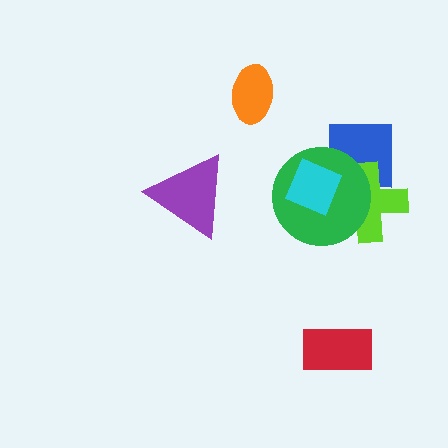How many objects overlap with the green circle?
3 objects overlap with the green circle.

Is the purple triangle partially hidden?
No, no other shape covers it.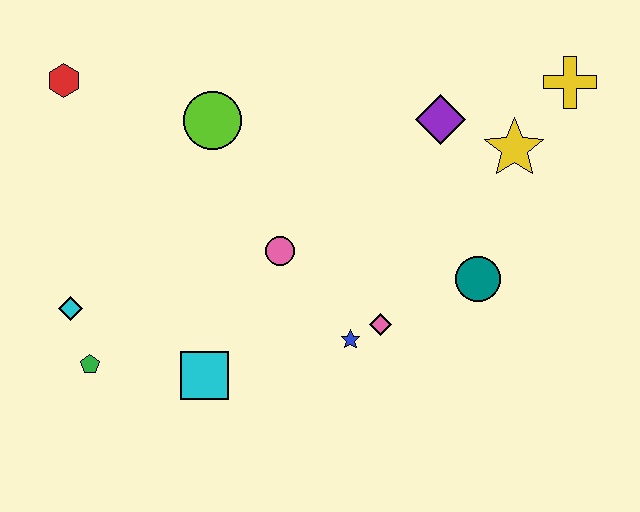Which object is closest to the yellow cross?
The yellow star is closest to the yellow cross.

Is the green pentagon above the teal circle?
No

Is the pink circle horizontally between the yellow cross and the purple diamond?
No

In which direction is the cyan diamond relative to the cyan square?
The cyan diamond is to the left of the cyan square.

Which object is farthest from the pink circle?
The yellow cross is farthest from the pink circle.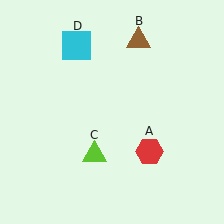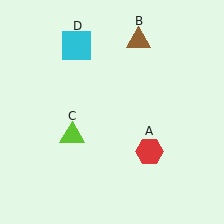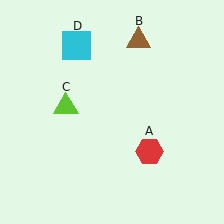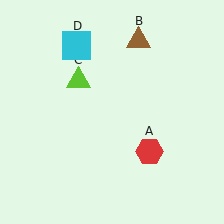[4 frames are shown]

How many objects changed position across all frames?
1 object changed position: lime triangle (object C).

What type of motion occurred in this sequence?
The lime triangle (object C) rotated clockwise around the center of the scene.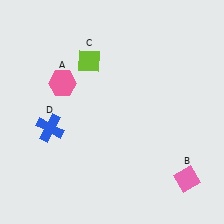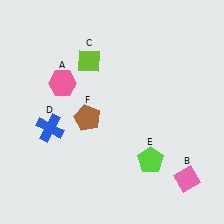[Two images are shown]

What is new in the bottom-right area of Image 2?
A lime pentagon (E) was added in the bottom-right area of Image 2.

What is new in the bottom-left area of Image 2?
A brown pentagon (F) was added in the bottom-left area of Image 2.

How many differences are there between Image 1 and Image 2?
There are 2 differences between the two images.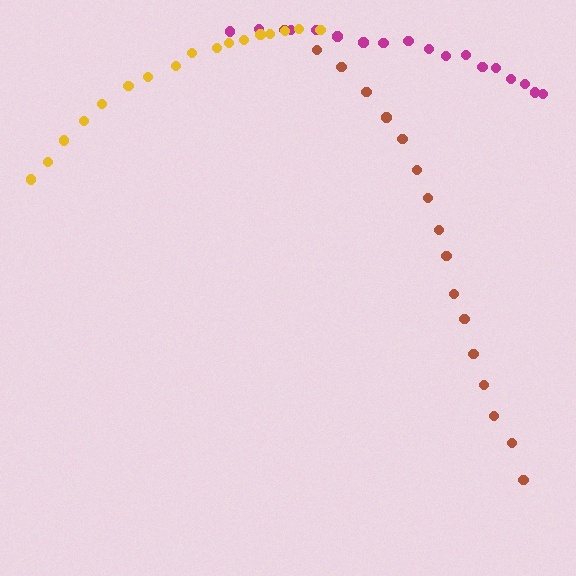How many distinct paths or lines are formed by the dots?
There are 3 distinct paths.